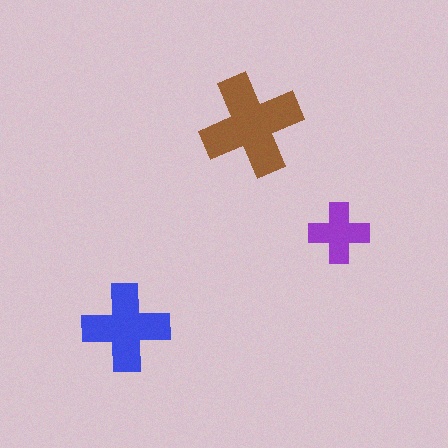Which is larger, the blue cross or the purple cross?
The blue one.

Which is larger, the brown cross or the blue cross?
The brown one.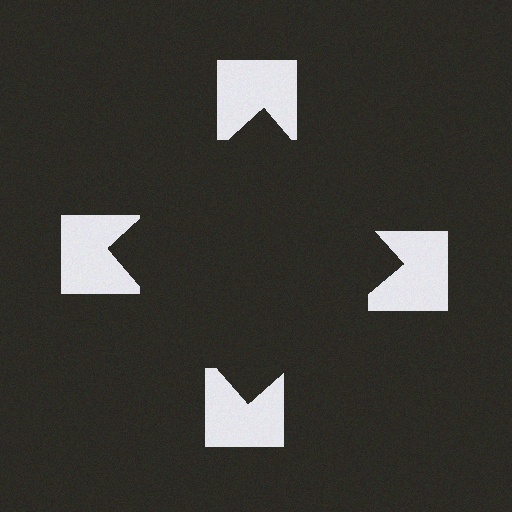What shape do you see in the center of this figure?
An illusory square — its edges are inferred from the aligned wedge cuts in the notched squares, not physically drawn.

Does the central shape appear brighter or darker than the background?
It typically appears slightly darker than the background, even though no actual brightness change is drawn.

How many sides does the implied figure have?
4 sides.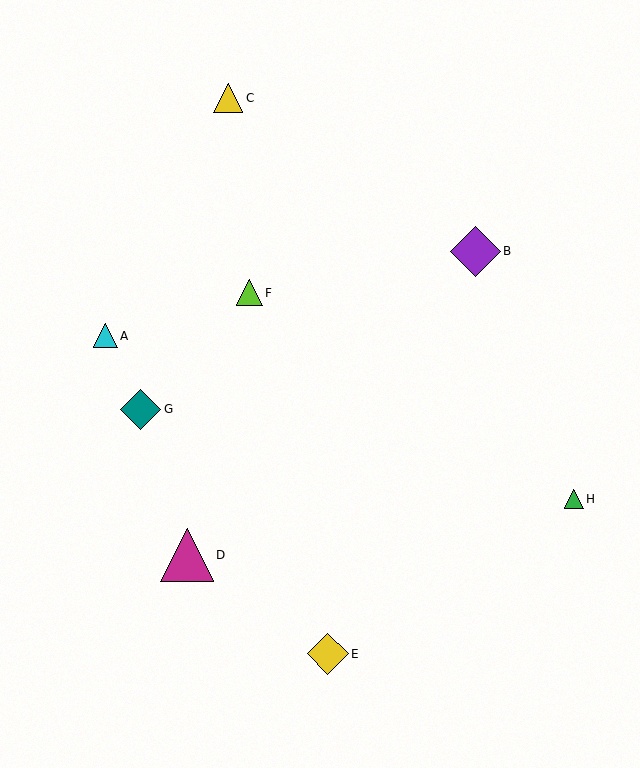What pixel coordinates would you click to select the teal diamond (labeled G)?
Click at (141, 409) to select the teal diamond G.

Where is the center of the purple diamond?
The center of the purple diamond is at (475, 251).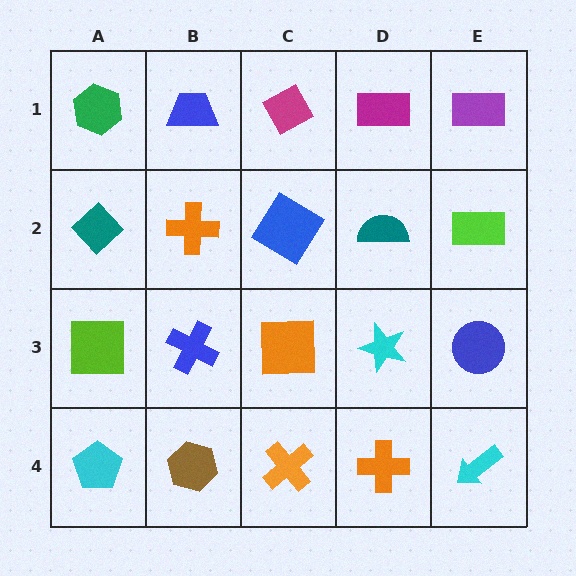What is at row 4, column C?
An orange cross.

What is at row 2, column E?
A lime rectangle.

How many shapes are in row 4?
5 shapes.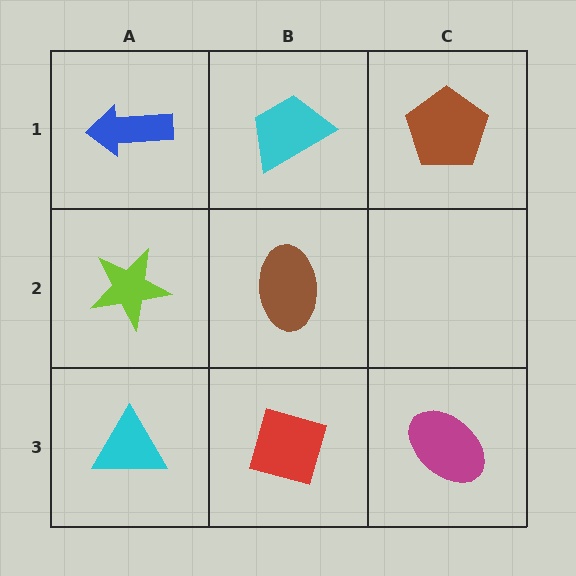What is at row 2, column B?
A brown ellipse.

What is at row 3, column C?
A magenta ellipse.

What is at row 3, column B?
A red diamond.